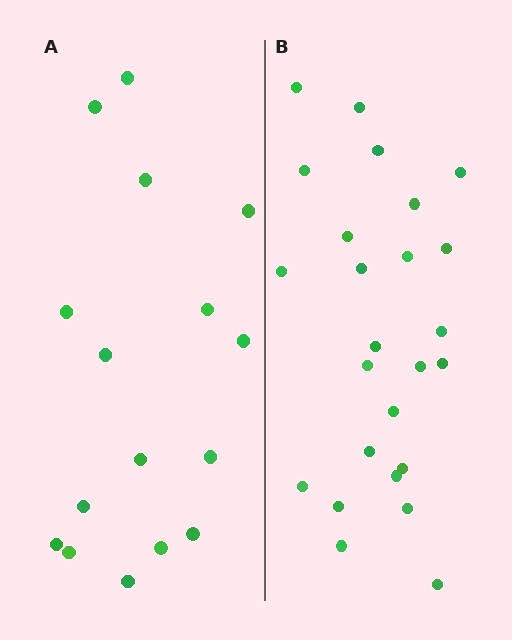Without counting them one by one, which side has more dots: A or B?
Region B (the right region) has more dots.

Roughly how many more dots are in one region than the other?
Region B has roughly 8 or so more dots than region A.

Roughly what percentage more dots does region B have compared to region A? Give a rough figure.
About 55% more.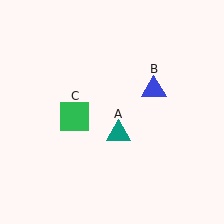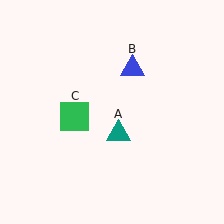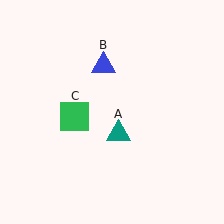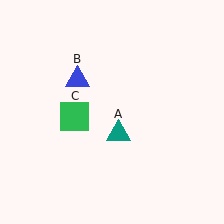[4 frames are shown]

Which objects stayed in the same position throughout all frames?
Teal triangle (object A) and green square (object C) remained stationary.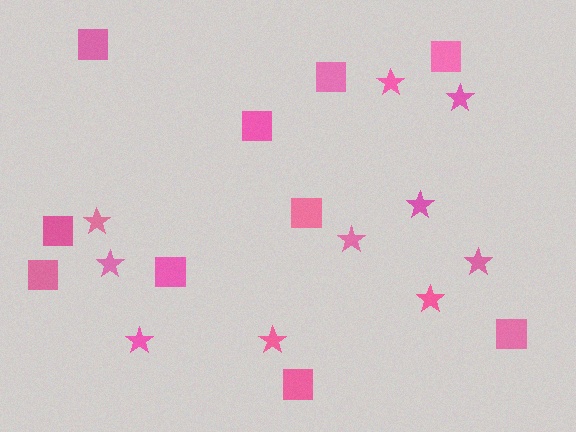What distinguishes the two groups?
There are 2 groups: one group of stars (10) and one group of squares (10).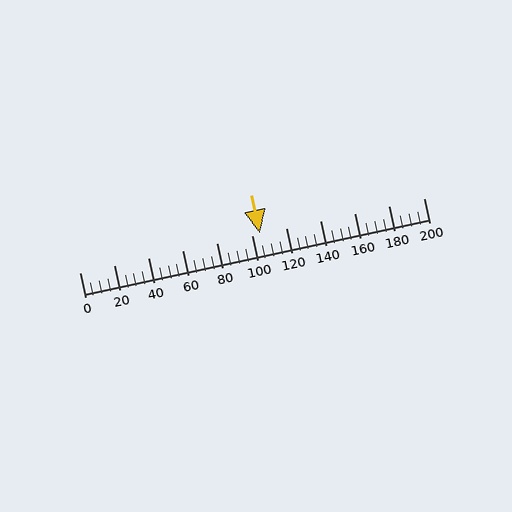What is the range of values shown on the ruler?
The ruler shows values from 0 to 200.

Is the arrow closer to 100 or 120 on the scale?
The arrow is closer to 100.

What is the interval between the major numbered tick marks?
The major tick marks are spaced 20 units apart.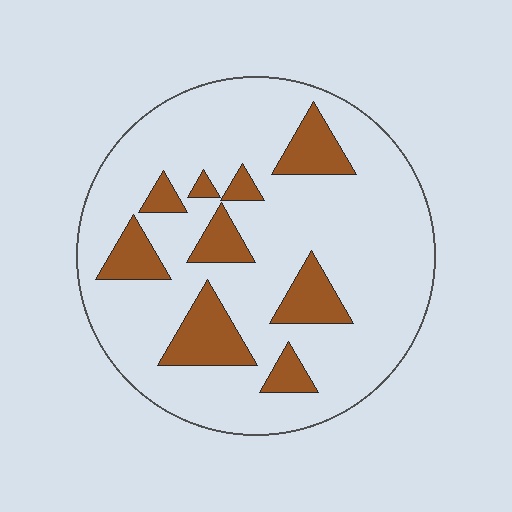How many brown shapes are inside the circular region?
9.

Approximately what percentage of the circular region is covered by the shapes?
Approximately 20%.